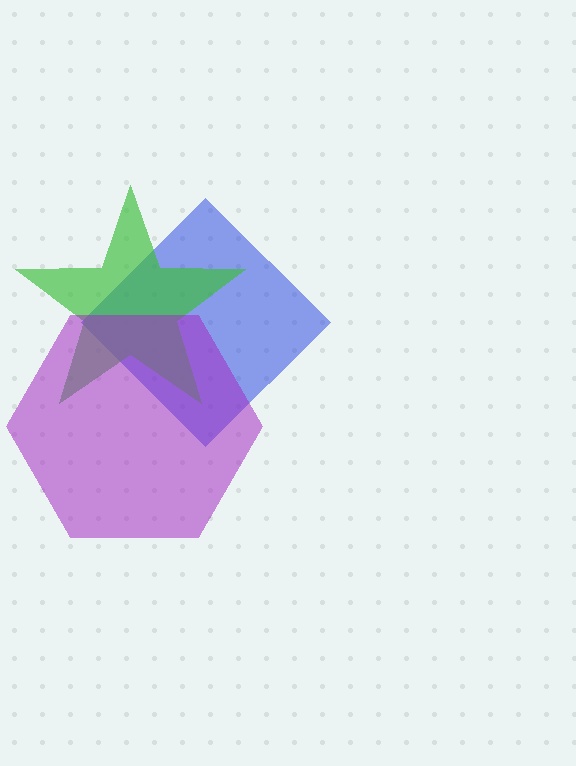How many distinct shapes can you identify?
There are 3 distinct shapes: a blue diamond, a green star, a purple hexagon.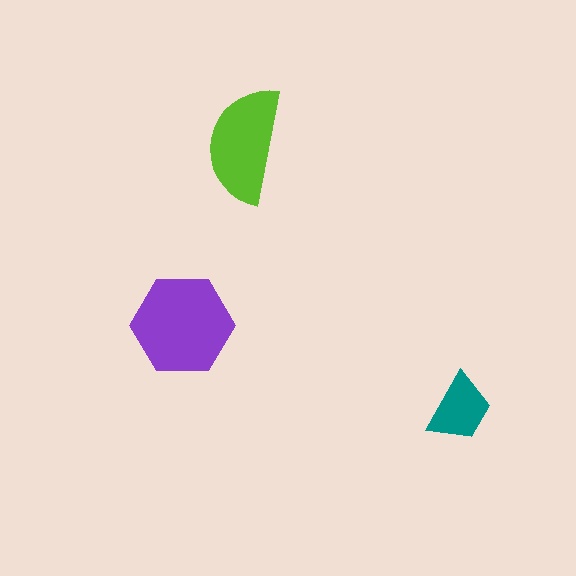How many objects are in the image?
There are 3 objects in the image.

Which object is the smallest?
The teal trapezoid.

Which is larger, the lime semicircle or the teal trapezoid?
The lime semicircle.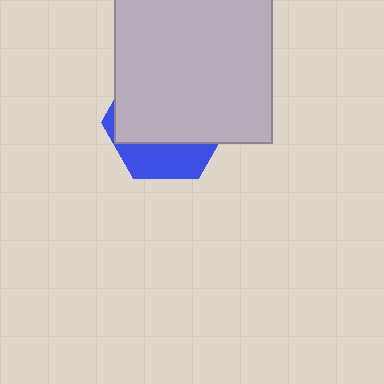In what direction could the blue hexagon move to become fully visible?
The blue hexagon could move down. That would shift it out from behind the light gray square entirely.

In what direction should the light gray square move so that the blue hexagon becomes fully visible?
The light gray square should move up. That is the shortest direction to clear the overlap and leave the blue hexagon fully visible.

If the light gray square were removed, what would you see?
You would see the complete blue hexagon.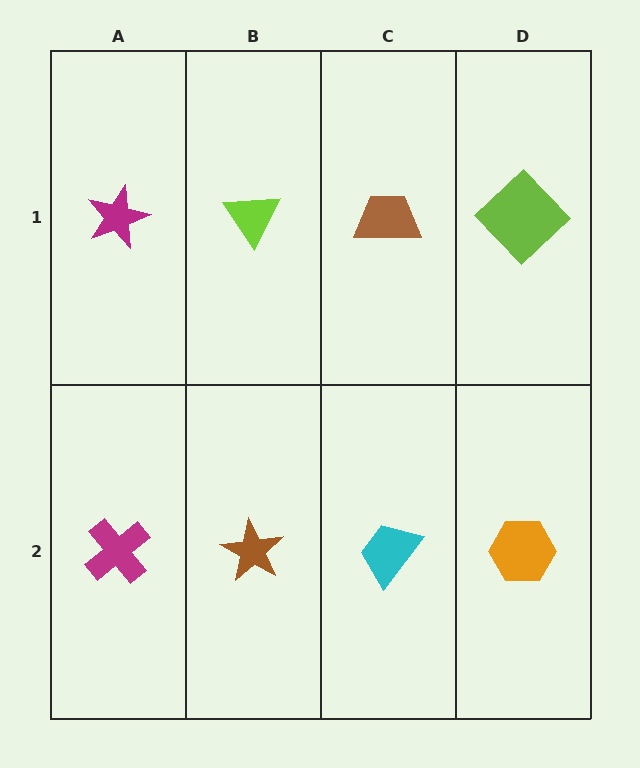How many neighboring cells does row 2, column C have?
3.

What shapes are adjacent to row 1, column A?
A magenta cross (row 2, column A), a lime triangle (row 1, column B).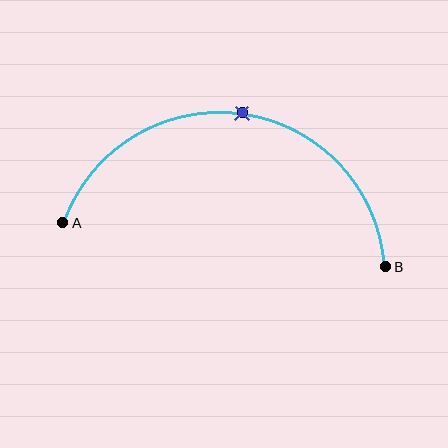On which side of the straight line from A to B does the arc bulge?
The arc bulges above the straight line connecting A and B.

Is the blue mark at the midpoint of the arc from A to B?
Yes. The blue mark lies on the arc at equal arc-length from both A and B — it is the arc midpoint.